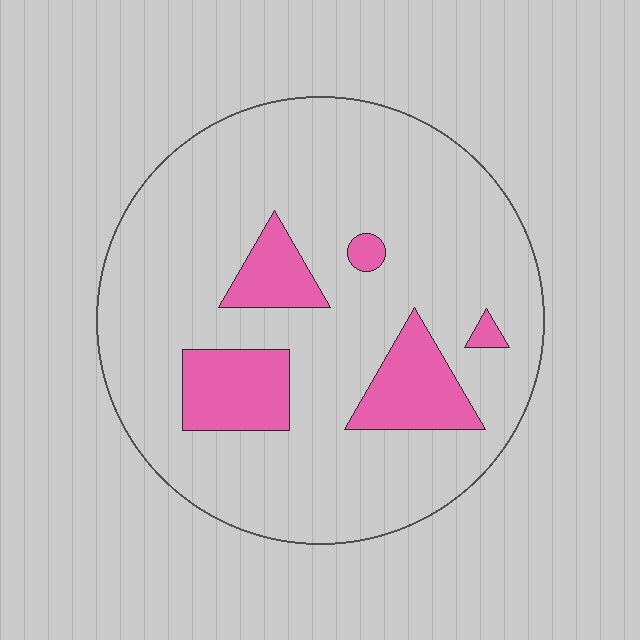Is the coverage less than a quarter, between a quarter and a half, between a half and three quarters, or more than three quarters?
Less than a quarter.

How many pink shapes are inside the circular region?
5.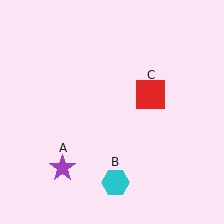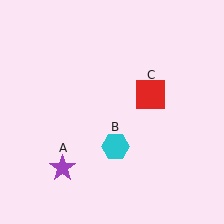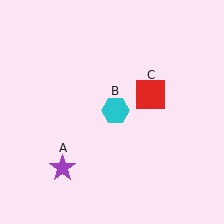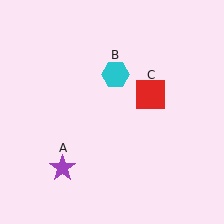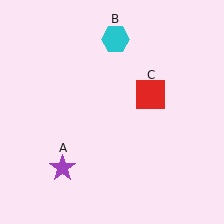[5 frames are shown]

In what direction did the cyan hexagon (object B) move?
The cyan hexagon (object B) moved up.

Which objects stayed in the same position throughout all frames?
Purple star (object A) and red square (object C) remained stationary.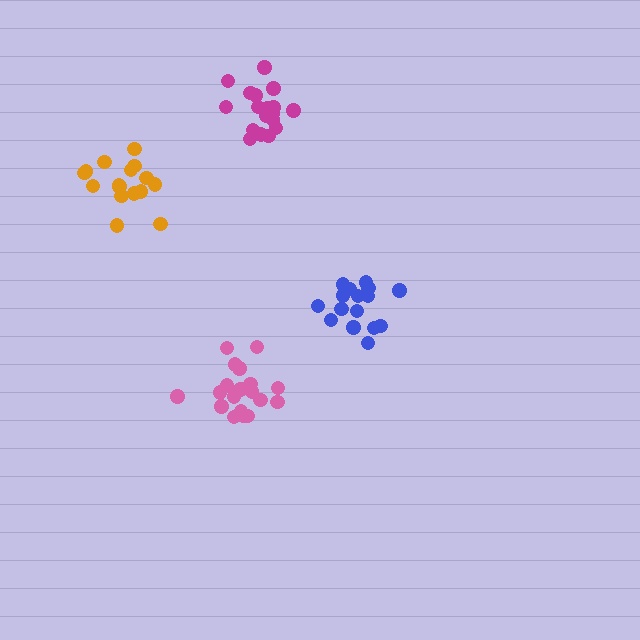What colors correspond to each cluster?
The clusters are colored: pink, blue, orange, magenta.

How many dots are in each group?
Group 1: 19 dots, Group 2: 16 dots, Group 3: 16 dots, Group 4: 19 dots (70 total).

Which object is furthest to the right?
The blue cluster is rightmost.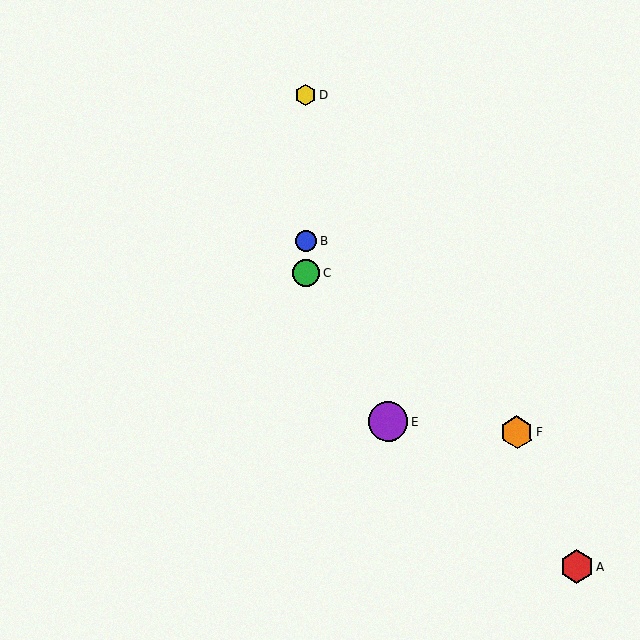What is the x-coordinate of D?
Object D is at x≈305.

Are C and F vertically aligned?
No, C is at x≈306 and F is at x≈517.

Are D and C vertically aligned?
Yes, both are at x≈305.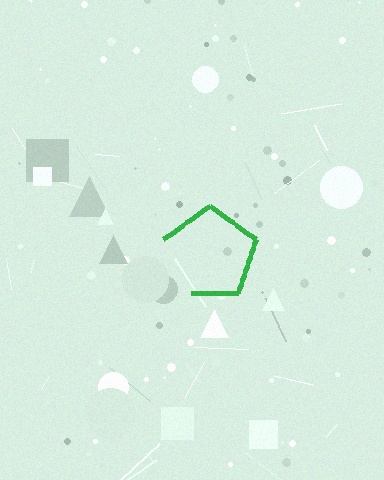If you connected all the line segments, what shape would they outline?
They would outline a pentagon.